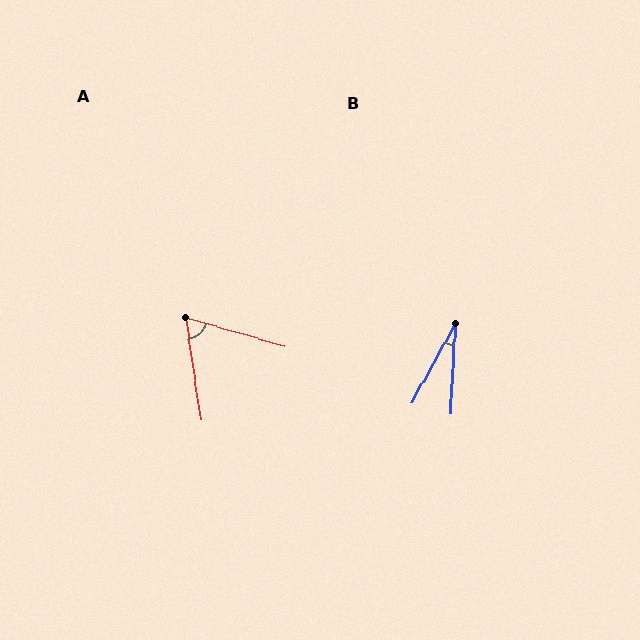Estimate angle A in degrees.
Approximately 66 degrees.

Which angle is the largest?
A, at approximately 66 degrees.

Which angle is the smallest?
B, at approximately 25 degrees.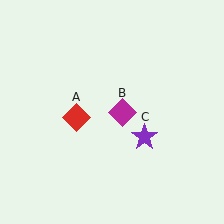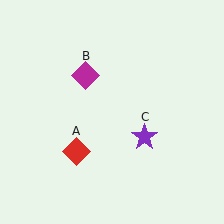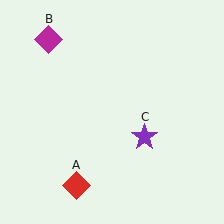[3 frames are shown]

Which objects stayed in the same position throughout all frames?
Purple star (object C) remained stationary.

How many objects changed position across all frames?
2 objects changed position: red diamond (object A), magenta diamond (object B).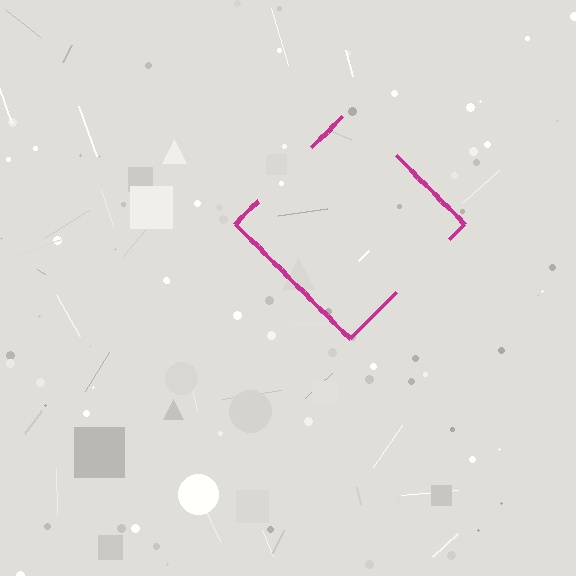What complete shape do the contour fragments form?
The contour fragments form a diamond.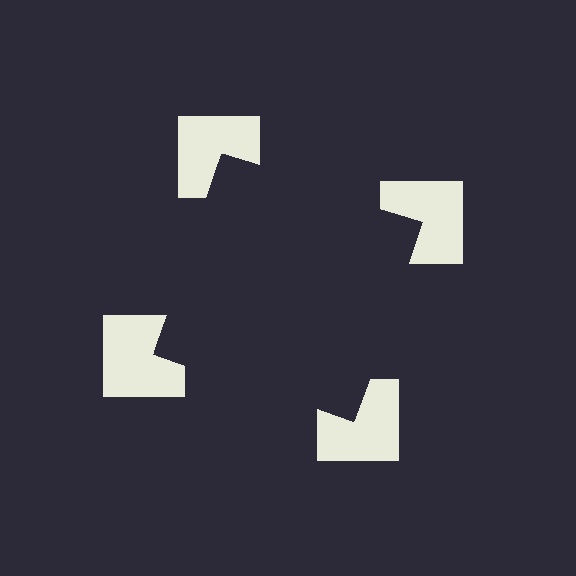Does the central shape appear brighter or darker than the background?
It typically appears slightly darker than the background, even though no actual brightness change is drawn.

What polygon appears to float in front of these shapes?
An illusory square — its edges are inferred from the aligned wedge cuts in the notched squares, not physically drawn.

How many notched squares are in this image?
There are 4 — one at each vertex of the illusory square.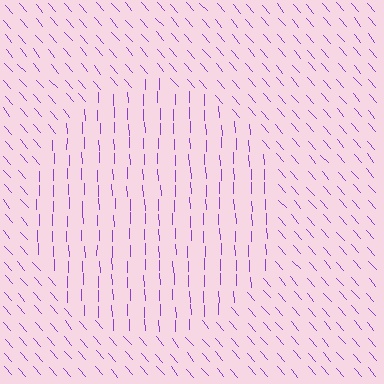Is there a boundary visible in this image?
Yes, there is a texture boundary formed by a change in line orientation.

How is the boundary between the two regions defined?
The boundary is defined purely by a change in line orientation (approximately 39 degrees difference). All lines are the same color and thickness.